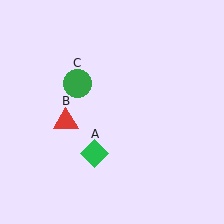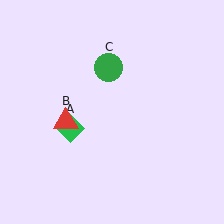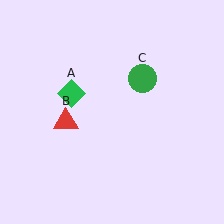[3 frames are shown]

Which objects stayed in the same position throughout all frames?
Red triangle (object B) remained stationary.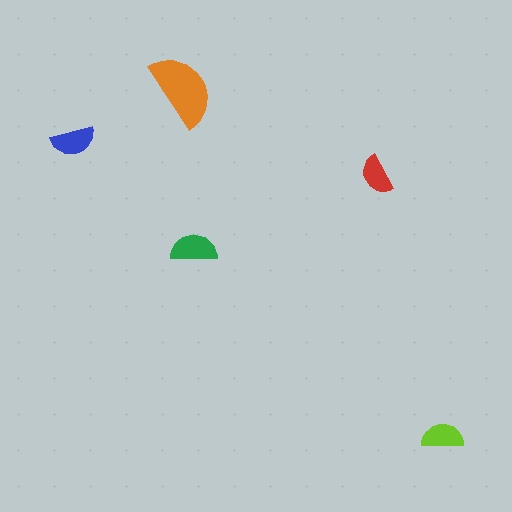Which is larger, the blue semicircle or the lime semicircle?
The blue one.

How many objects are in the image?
There are 5 objects in the image.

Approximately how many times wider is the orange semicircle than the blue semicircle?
About 1.5 times wider.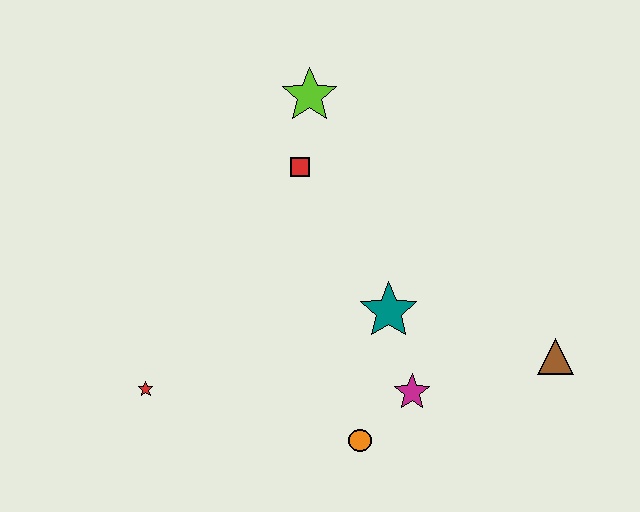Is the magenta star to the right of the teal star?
Yes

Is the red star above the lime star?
No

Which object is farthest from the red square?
The brown triangle is farthest from the red square.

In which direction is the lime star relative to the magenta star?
The lime star is above the magenta star.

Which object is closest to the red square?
The lime star is closest to the red square.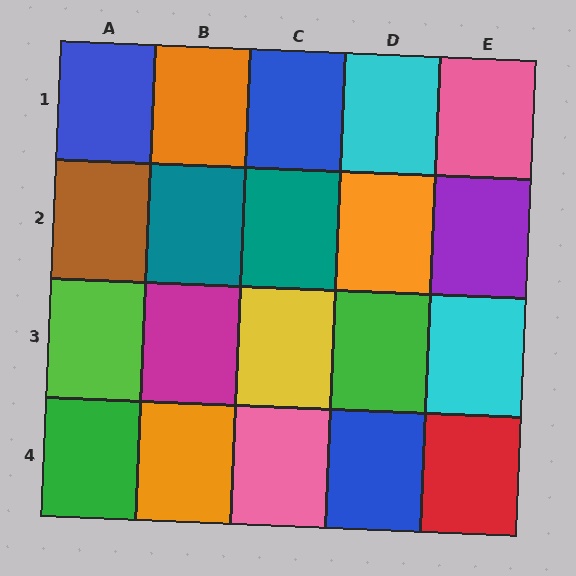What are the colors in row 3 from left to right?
Lime, magenta, yellow, green, cyan.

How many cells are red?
1 cell is red.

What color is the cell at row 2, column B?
Teal.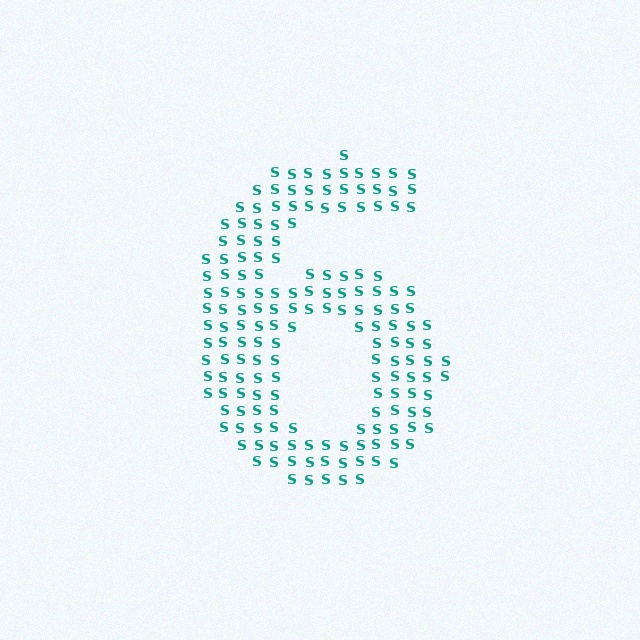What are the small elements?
The small elements are letter S's.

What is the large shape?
The large shape is the digit 6.